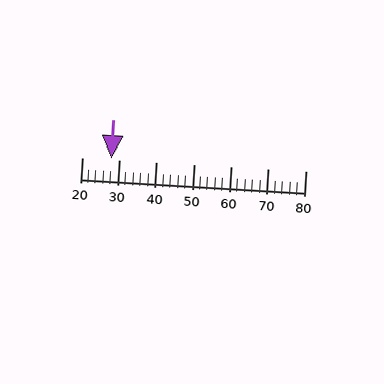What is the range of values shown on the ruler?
The ruler shows values from 20 to 80.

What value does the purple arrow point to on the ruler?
The purple arrow points to approximately 28.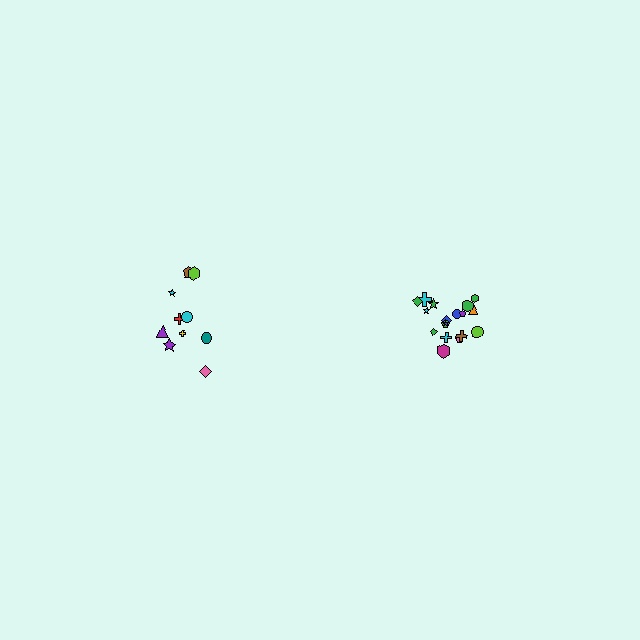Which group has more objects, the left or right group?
The right group.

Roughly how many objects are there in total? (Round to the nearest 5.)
Roughly 30 objects in total.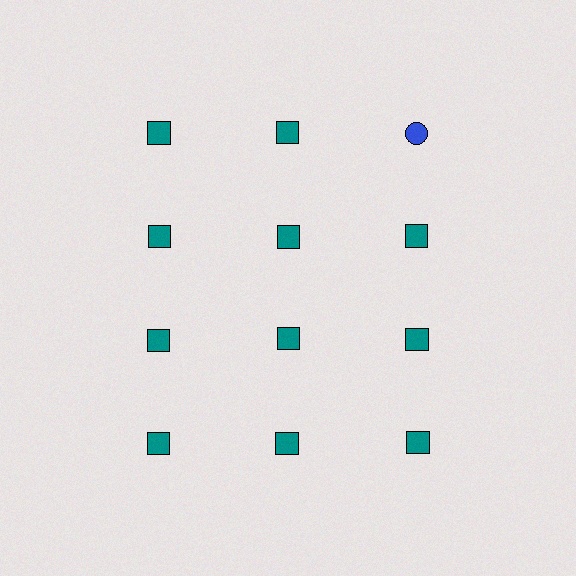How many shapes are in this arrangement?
There are 12 shapes arranged in a grid pattern.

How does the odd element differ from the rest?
It differs in both color (blue instead of teal) and shape (circle instead of square).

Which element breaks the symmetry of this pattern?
The blue circle in the top row, center column breaks the symmetry. All other shapes are teal squares.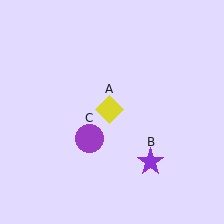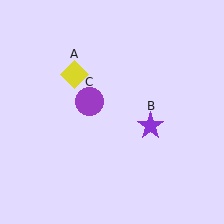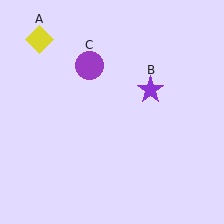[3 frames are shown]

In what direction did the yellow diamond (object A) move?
The yellow diamond (object A) moved up and to the left.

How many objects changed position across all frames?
3 objects changed position: yellow diamond (object A), purple star (object B), purple circle (object C).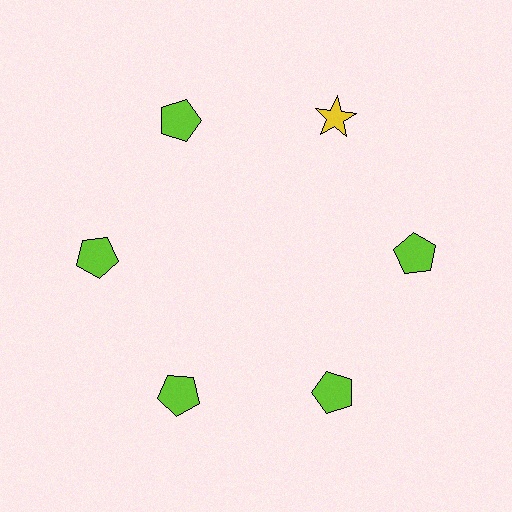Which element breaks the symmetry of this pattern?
The yellow star at roughly the 1 o'clock position breaks the symmetry. All other shapes are lime pentagons.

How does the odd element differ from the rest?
It differs in both color (yellow instead of lime) and shape (star instead of pentagon).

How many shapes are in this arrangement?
There are 6 shapes arranged in a ring pattern.